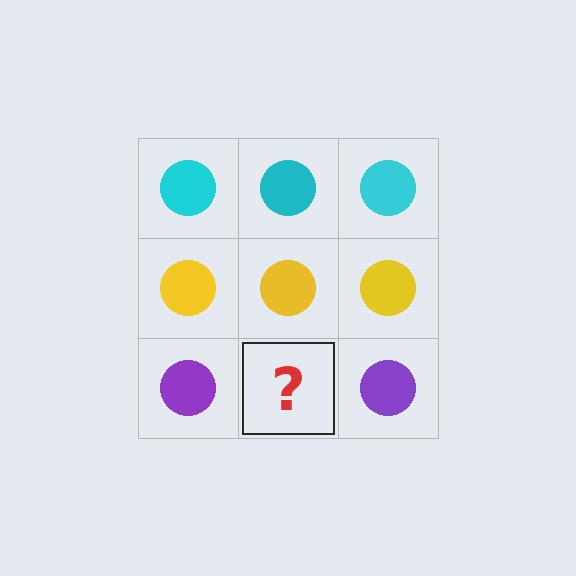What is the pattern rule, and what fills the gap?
The rule is that each row has a consistent color. The gap should be filled with a purple circle.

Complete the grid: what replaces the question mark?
The question mark should be replaced with a purple circle.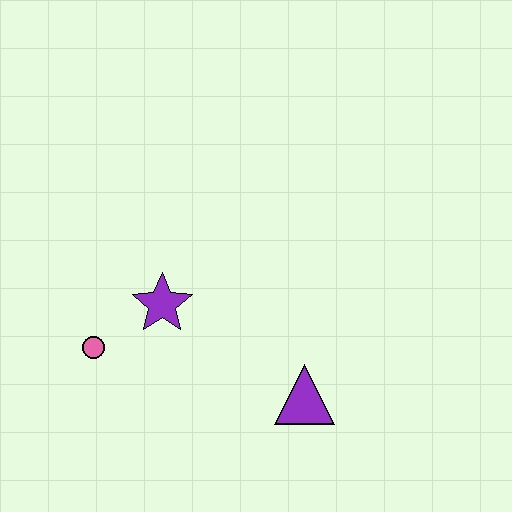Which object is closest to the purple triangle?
The purple star is closest to the purple triangle.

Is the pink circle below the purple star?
Yes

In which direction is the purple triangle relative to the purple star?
The purple triangle is to the right of the purple star.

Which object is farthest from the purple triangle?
The pink circle is farthest from the purple triangle.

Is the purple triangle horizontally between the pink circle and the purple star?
No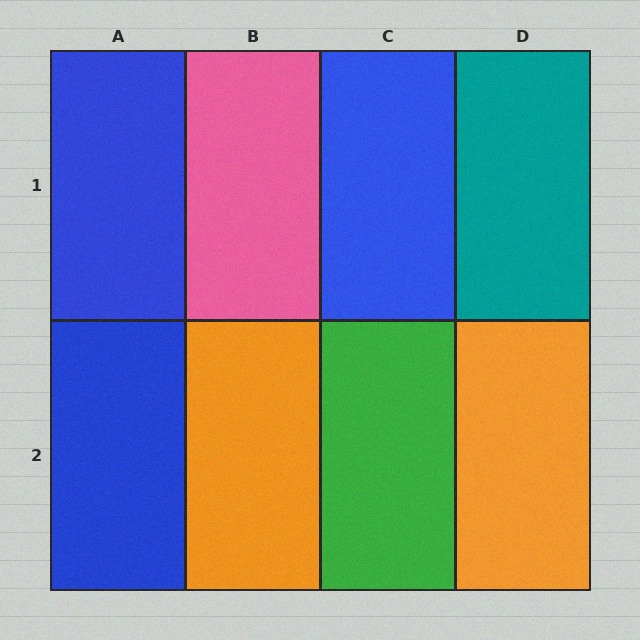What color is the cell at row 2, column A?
Blue.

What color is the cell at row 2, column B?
Orange.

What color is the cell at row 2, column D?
Orange.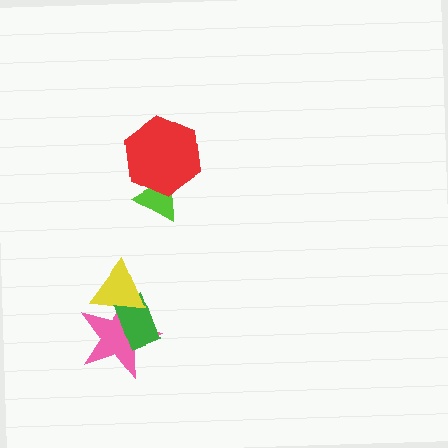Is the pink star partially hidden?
Yes, it is partially covered by another shape.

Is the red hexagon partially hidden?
No, no other shape covers it.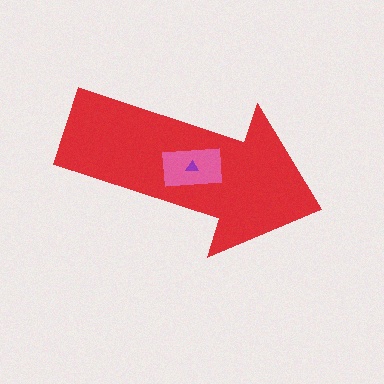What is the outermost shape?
The red arrow.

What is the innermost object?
The purple triangle.